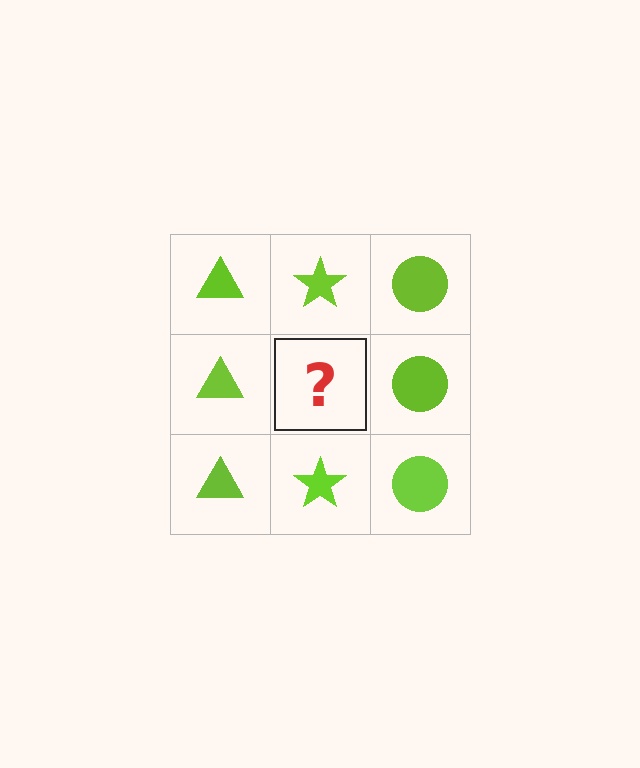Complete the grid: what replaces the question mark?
The question mark should be replaced with a lime star.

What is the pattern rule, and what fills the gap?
The rule is that each column has a consistent shape. The gap should be filled with a lime star.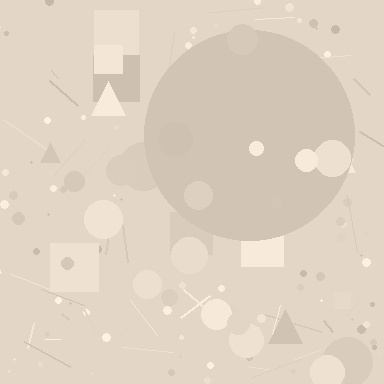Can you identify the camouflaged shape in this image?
The camouflaged shape is a circle.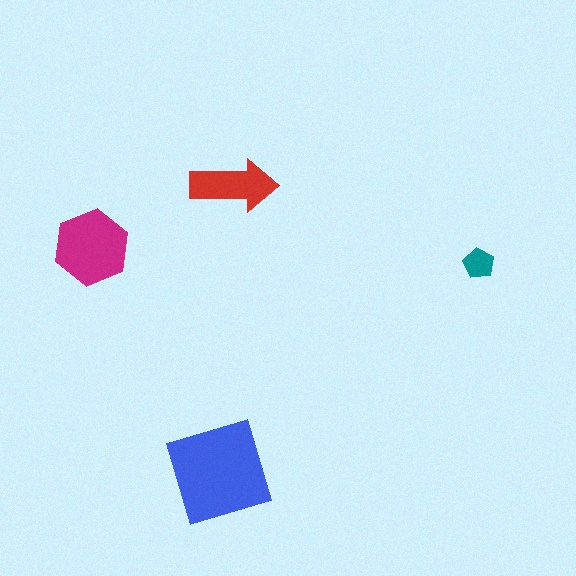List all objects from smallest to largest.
The teal pentagon, the red arrow, the magenta hexagon, the blue diamond.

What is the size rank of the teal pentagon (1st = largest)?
4th.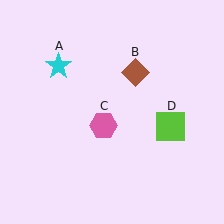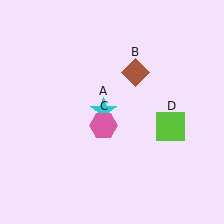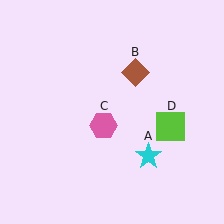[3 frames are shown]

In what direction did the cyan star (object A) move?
The cyan star (object A) moved down and to the right.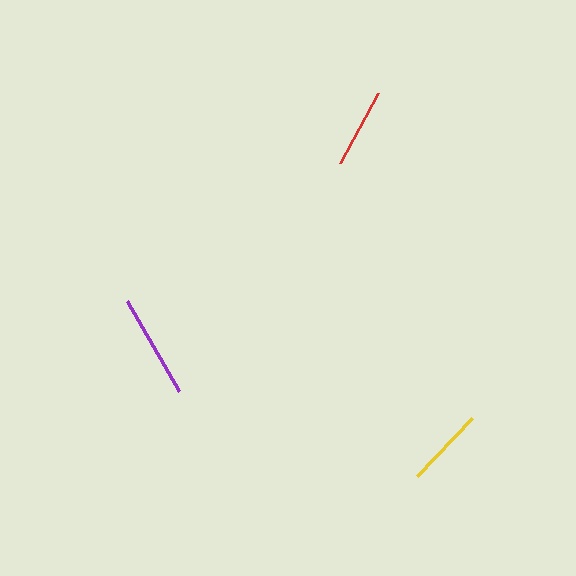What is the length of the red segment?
The red segment is approximately 80 pixels long.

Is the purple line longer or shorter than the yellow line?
The purple line is longer than the yellow line.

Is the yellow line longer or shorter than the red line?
The yellow line is longer than the red line.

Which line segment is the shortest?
The red line is the shortest at approximately 80 pixels.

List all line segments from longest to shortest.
From longest to shortest: purple, yellow, red.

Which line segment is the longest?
The purple line is the longest at approximately 104 pixels.